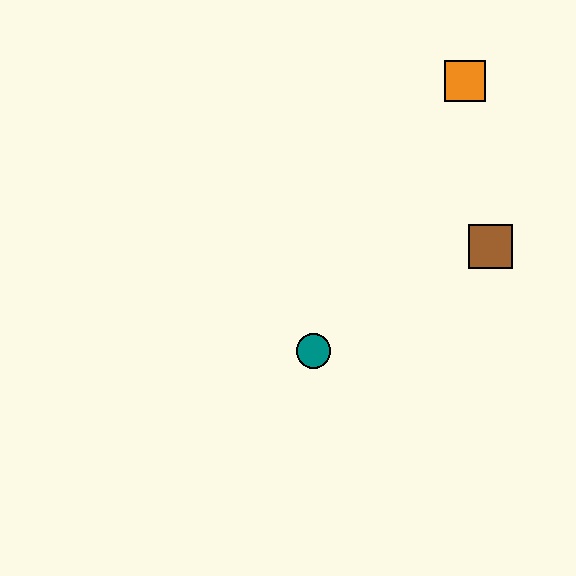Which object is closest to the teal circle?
The brown square is closest to the teal circle.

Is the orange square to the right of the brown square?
No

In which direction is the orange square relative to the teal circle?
The orange square is above the teal circle.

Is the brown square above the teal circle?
Yes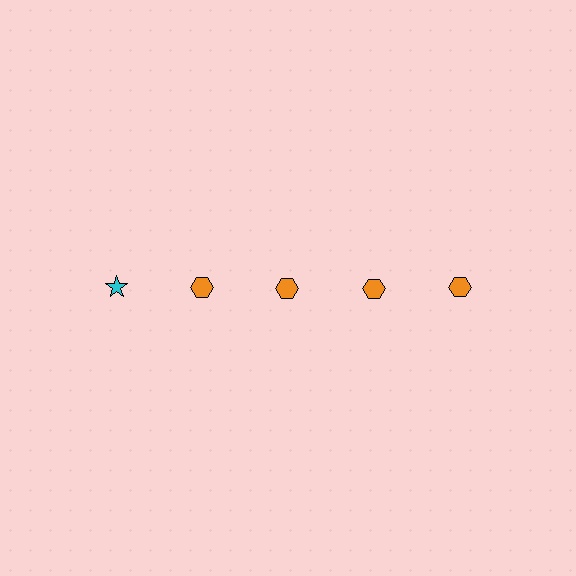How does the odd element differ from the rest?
It differs in both color (cyan instead of orange) and shape (star instead of hexagon).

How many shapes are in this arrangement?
There are 5 shapes arranged in a grid pattern.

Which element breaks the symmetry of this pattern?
The cyan star in the top row, leftmost column breaks the symmetry. All other shapes are orange hexagons.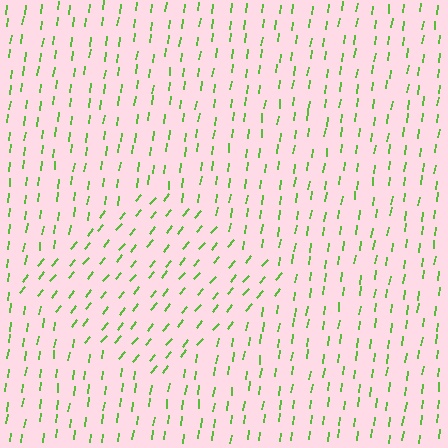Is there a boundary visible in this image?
Yes, there is a texture boundary formed by a change in line orientation.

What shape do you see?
I see a diamond.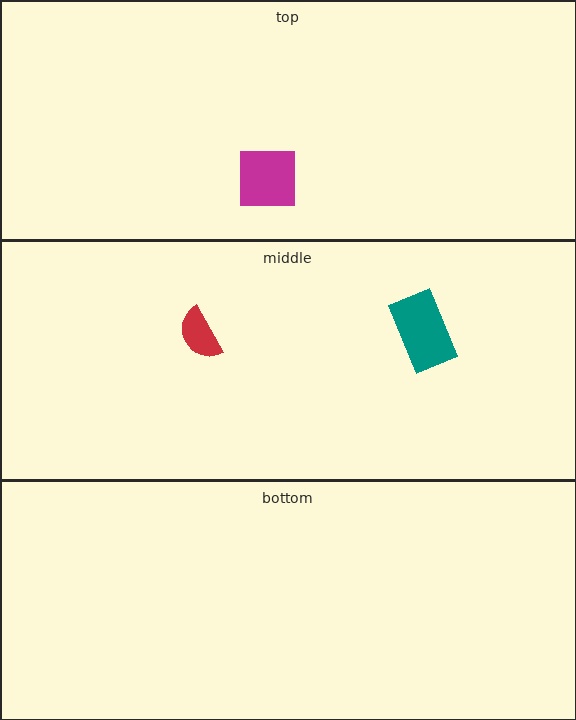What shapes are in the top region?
The magenta square.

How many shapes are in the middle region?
2.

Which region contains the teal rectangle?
The middle region.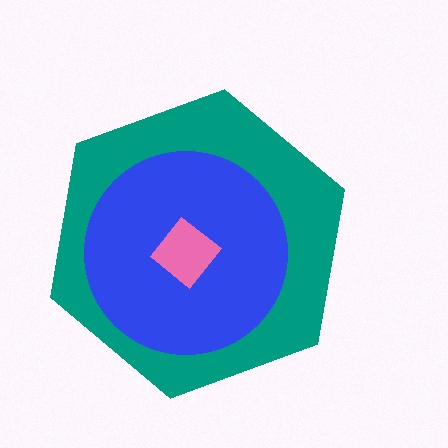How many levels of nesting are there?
3.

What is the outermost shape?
The teal hexagon.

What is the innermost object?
The pink diamond.